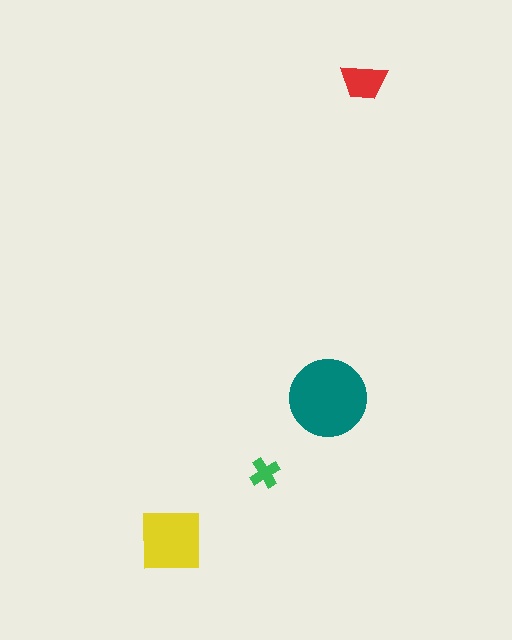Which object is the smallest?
The green cross.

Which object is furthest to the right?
The red trapezoid is rightmost.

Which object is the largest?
The teal circle.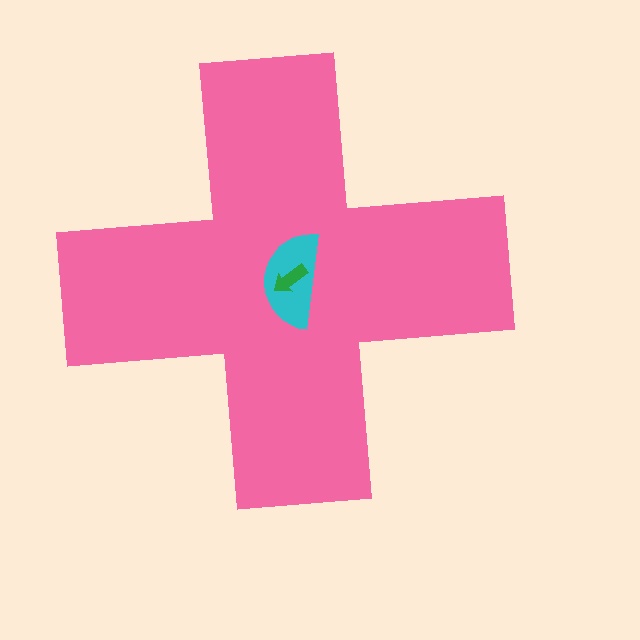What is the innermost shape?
The green arrow.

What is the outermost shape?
The pink cross.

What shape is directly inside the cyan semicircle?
The green arrow.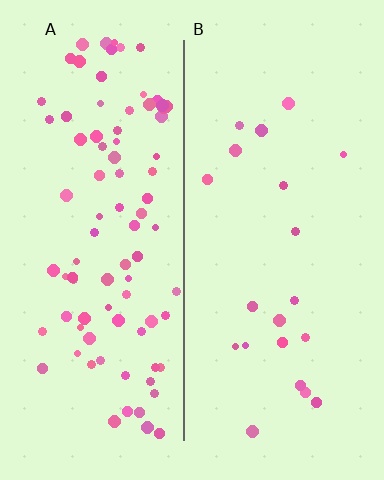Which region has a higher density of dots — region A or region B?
A (the left).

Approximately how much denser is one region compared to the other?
Approximately 4.4× — region A over region B.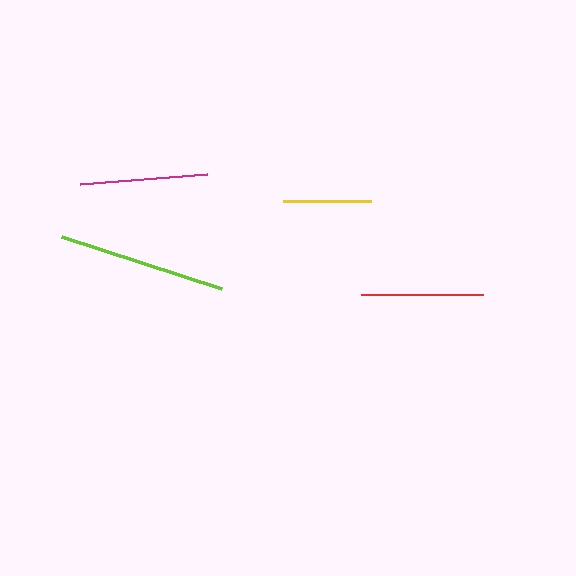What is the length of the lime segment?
The lime segment is approximately 168 pixels long.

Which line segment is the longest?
The lime line is the longest at approximately 168 pixels.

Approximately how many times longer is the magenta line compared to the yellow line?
The magenta line is approximately 1.5 times the length of the yellow line.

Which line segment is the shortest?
The yellow line is the shortest at approximately 87 pixels.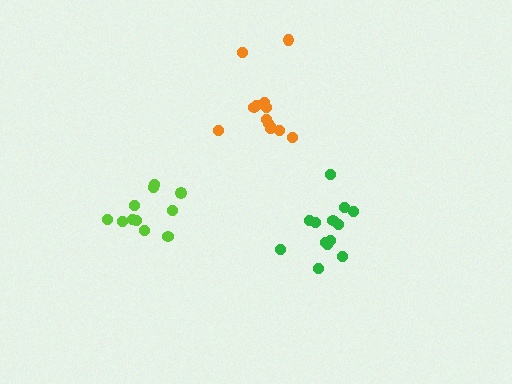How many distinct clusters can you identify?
There are 3 distinct clusters.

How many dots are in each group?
Group 1: 13 dots, Group 2: 13 dots, Group 3: 11 dots (37 total).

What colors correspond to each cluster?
The clusters are colored: green, orange, lime.